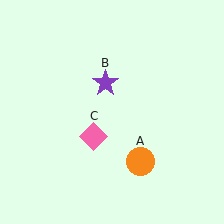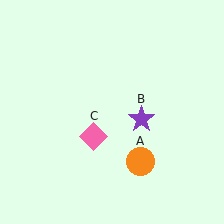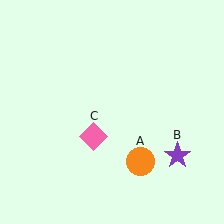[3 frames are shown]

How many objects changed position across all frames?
1 object changed position: purple star (object B).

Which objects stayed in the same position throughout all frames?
Orange circle (object A) and pink diamond (object C) remained stationary.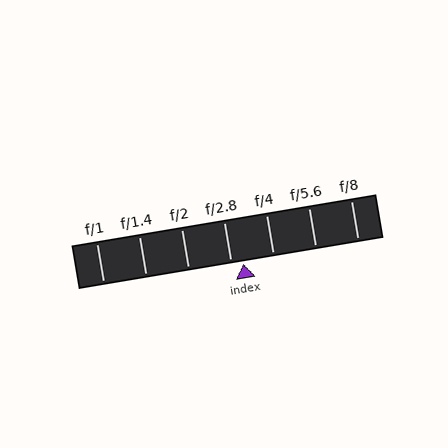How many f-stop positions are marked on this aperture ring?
There are 7 f-stop positions marked.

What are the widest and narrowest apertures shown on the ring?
The widest aperture shown is f/1 and the narrowest is f/8.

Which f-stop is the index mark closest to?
The index mark is closest to f/2.8.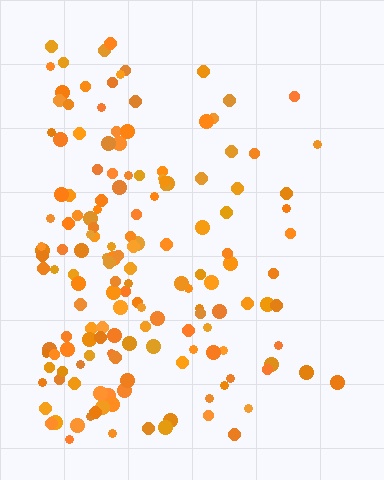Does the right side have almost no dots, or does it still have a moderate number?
Still a moderate number, just noticeably fewer than the left.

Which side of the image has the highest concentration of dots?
The left.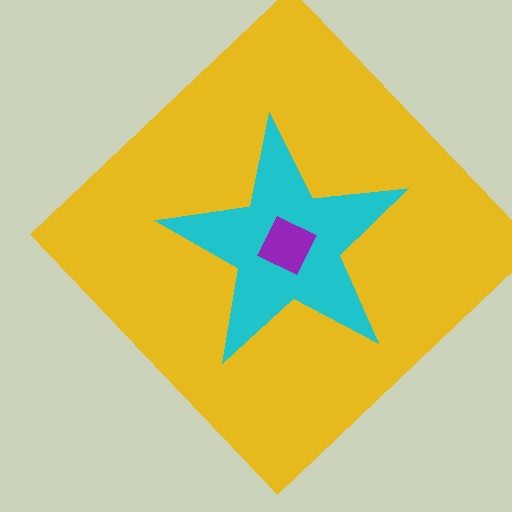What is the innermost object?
The purple diamond.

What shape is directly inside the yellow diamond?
The cyan star.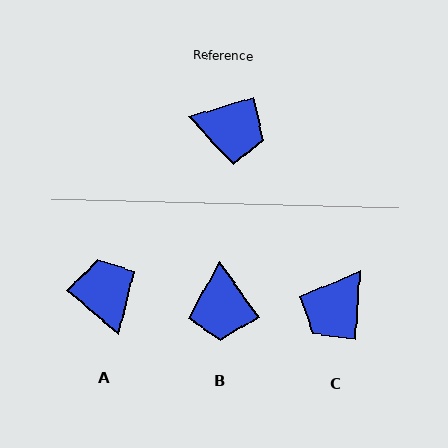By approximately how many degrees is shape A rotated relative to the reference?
Approximately 123 degrees counter-clockwise.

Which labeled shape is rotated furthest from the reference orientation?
A, about 123 degrees away.